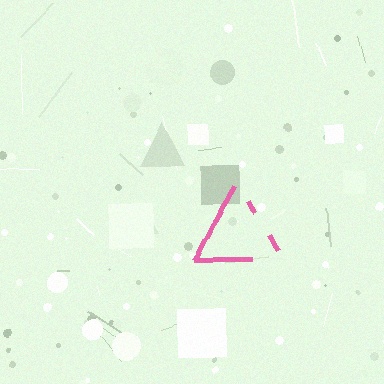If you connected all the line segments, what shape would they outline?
They would outline a triangle.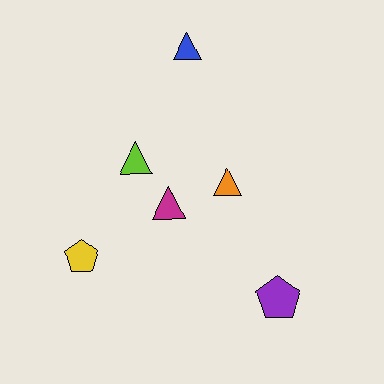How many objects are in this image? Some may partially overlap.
There are 6 objects.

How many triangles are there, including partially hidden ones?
There are 4 triangles.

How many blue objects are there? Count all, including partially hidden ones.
There is 1 blue object.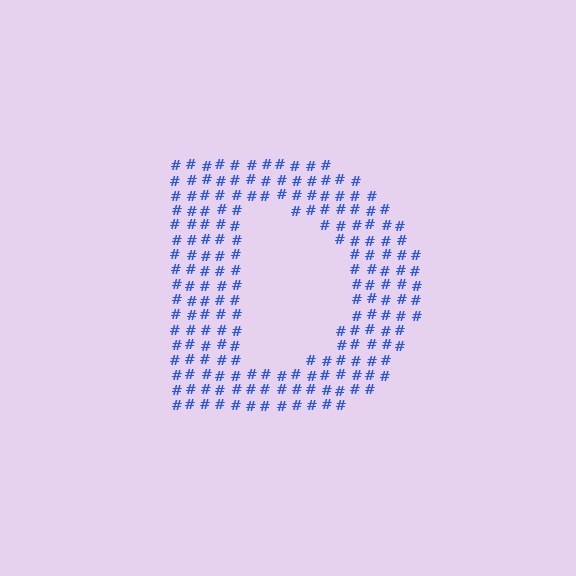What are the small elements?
The small elements are hash symbols.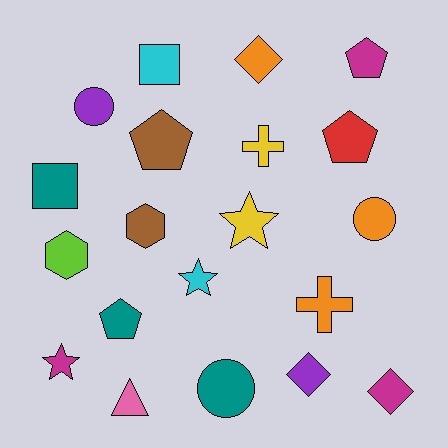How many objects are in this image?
There are 20 objects.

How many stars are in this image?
There are 3 stars.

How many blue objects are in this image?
There are no blue objects.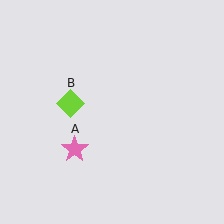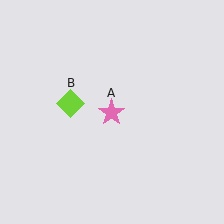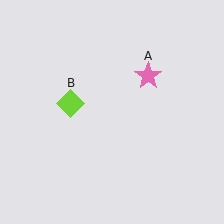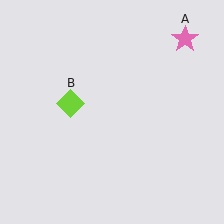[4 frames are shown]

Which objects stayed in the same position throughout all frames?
Lime diamond (object B) remained stationary.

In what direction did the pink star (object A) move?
The pink star (object A) moved up and to the right.